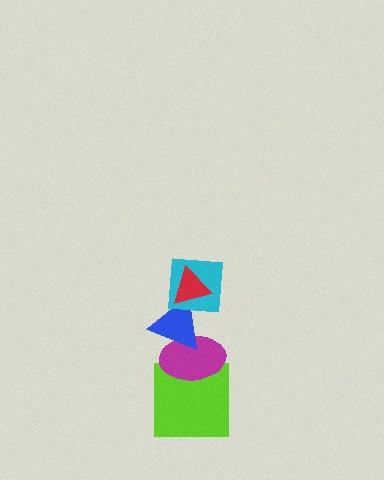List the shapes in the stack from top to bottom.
From top to bottom: the red triangle, the cyan square, the blue triangle, the magenta ellipse, the lime square.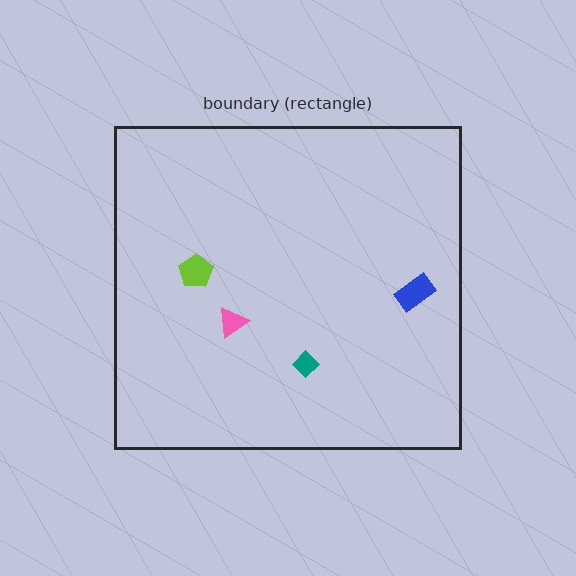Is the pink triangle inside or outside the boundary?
Inside.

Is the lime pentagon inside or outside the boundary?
Inside.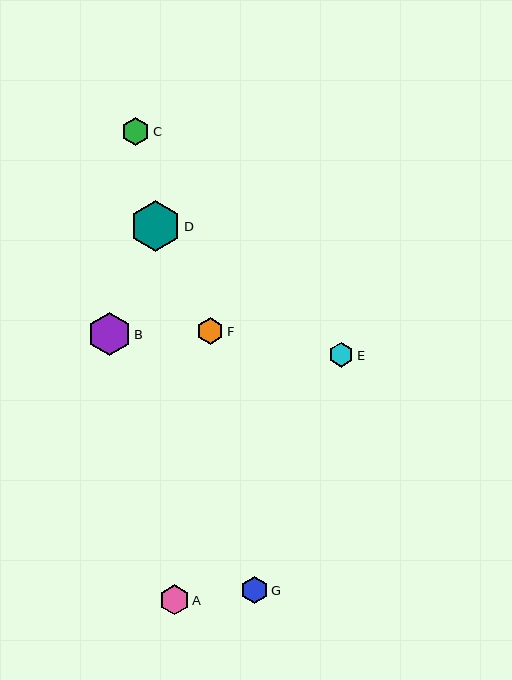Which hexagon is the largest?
Hexagon D is the largest with a size of approximately 51 pixels.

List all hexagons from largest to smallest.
From largest to smallest: D, B, A, C, G, F, E.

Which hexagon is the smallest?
Hexagon E is the smallest with a size of approximately 25 pixels.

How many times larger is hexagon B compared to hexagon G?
Hexagon B is approximately 1.6 times the size of hexagon G.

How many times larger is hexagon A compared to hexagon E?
Hexagon A is approximately 1.2 times the size of hexagon E.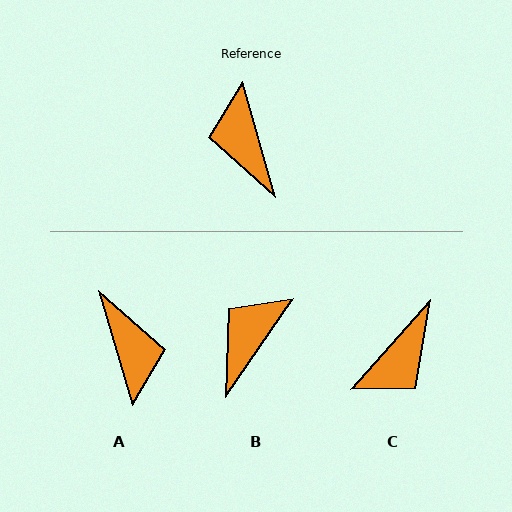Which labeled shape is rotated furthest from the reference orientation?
A, about 179 degrees away.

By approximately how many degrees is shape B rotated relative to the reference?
Approximately 50 degrees clockwise.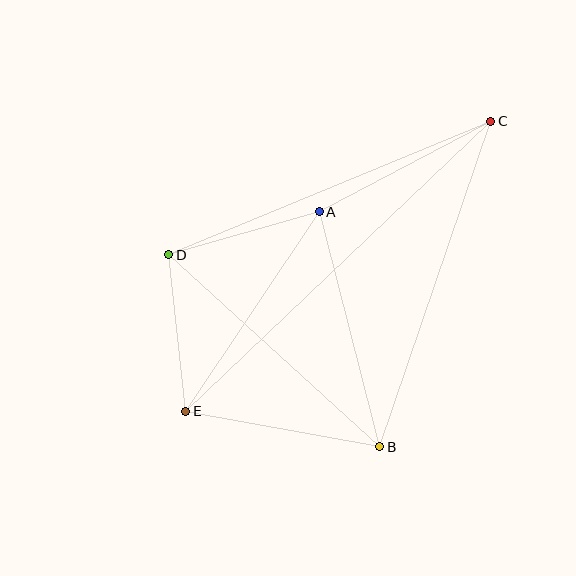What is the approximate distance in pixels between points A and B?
The distance between A and B is approximately 243 pixels.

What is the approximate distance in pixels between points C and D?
The distance between C and D is approximately 349 pixels.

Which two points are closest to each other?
Points A and D are closest to each other.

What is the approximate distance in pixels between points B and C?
The distance between B and C is approximately 344 pixels.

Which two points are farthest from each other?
Points C and E are farthest from each other.